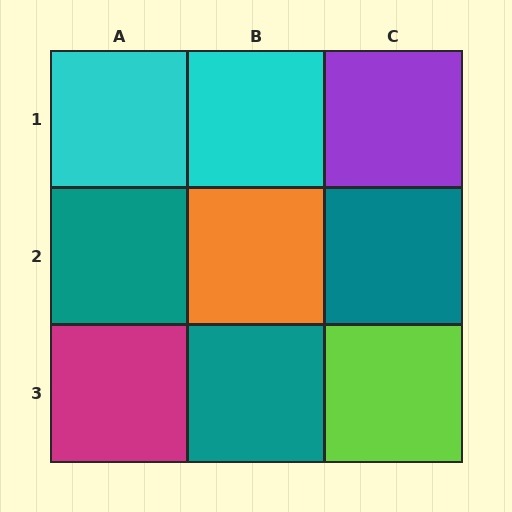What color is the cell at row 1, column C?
Purple.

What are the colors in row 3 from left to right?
Magenta, teal, lime.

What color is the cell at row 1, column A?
Cyan.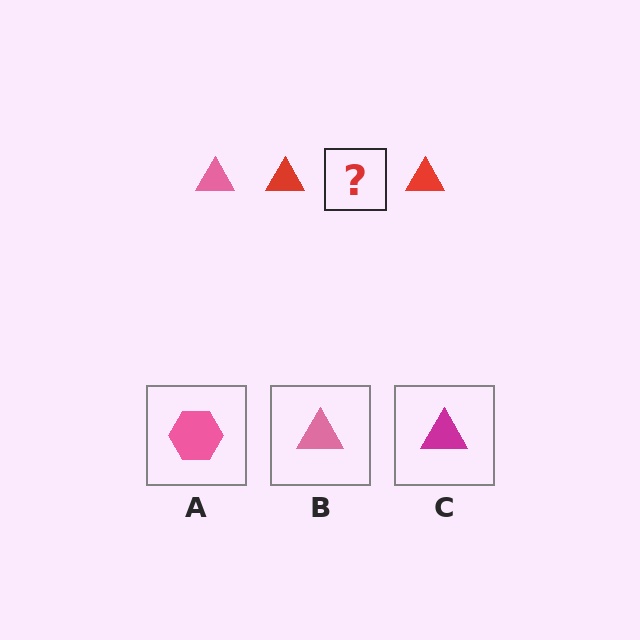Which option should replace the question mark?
Option B.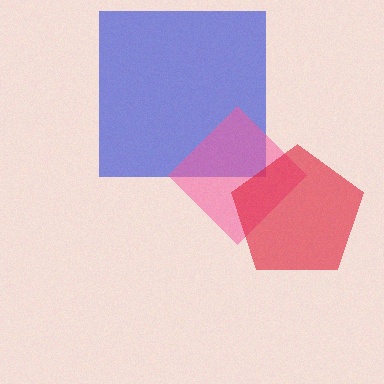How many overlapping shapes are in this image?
There are 3 overlapping shapes in the image.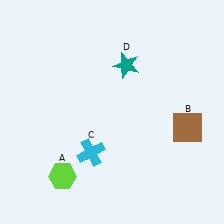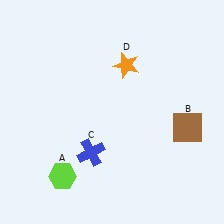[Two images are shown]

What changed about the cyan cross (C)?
In Image 1, C is cyan. In Image 2, it changed to blue.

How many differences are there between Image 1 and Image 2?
There are 2 differences between the two images.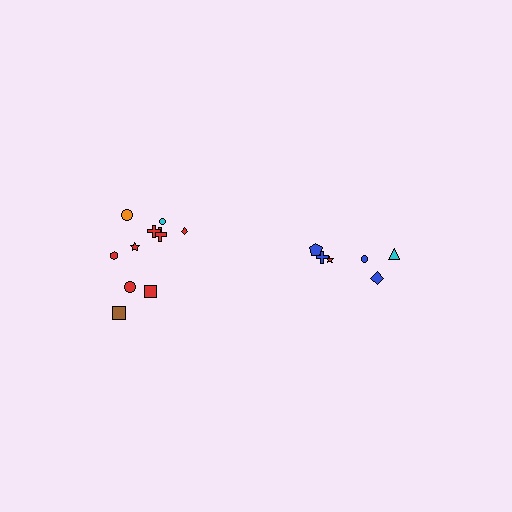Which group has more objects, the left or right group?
The left group.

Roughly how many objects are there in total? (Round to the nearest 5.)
Roughly 15 objects in total.